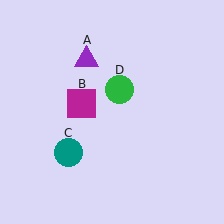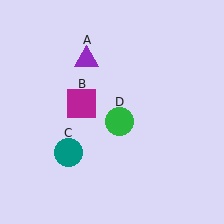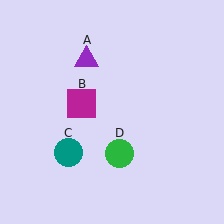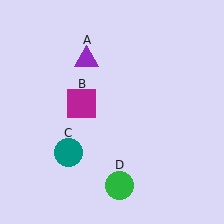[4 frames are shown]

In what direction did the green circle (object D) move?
The green circle (object D) moved down.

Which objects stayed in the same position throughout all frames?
Purple triangle (object A) and magenta square (object B) and teal circle (object C) remained stationary.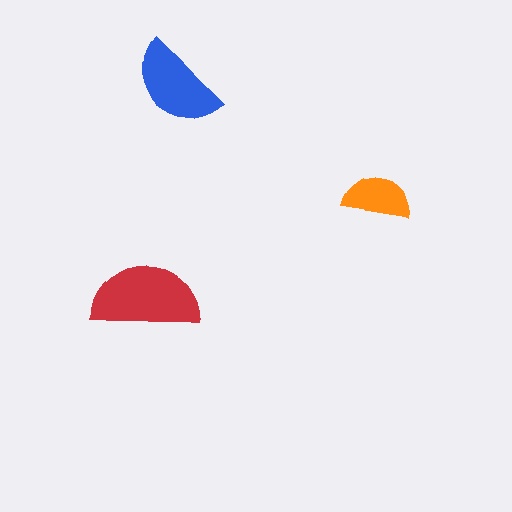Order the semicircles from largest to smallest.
the red one, the blue one, the orange one.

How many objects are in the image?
There are 3 objects in the image.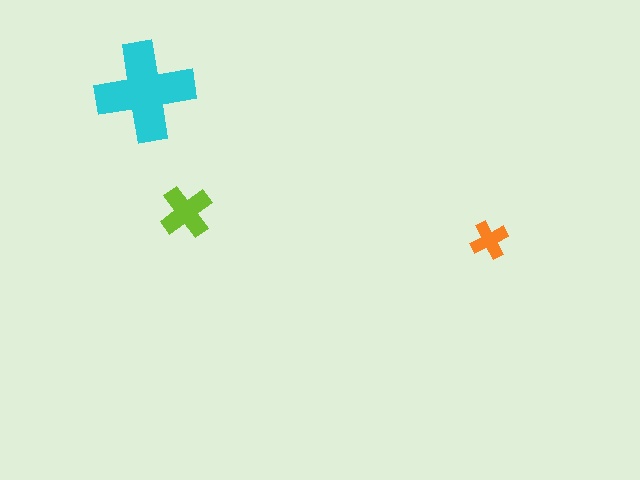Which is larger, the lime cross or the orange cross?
The lime one.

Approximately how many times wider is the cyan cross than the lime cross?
About 2 times wider.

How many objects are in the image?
There are 3 objects in the image.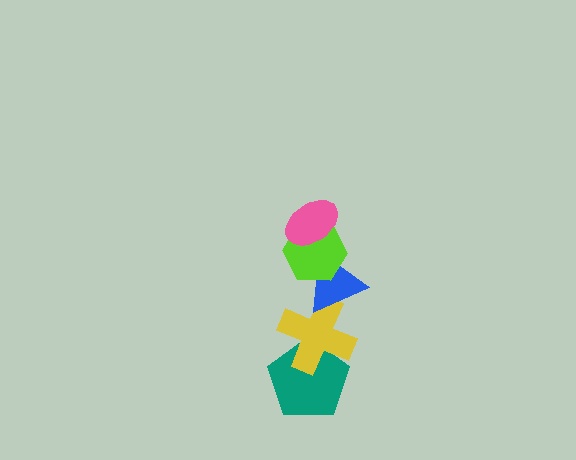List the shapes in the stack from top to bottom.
From top to bottom: the pink ellipse, the lime hexagon, the blue triangle, the yellow cross, the teal pentagon.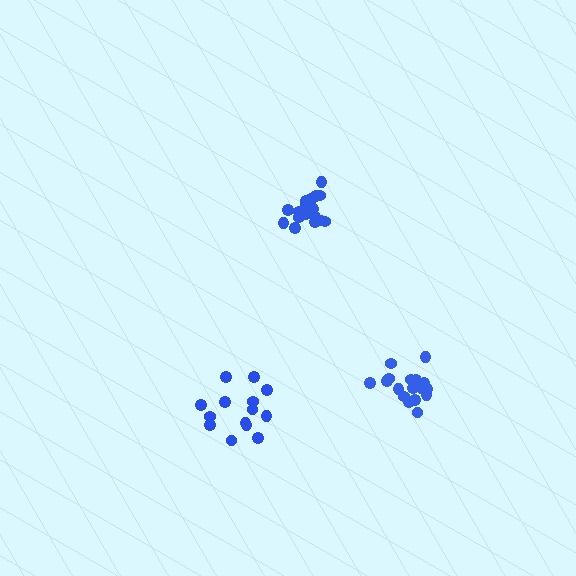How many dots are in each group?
Group 1: 17 dots, Group 2: 14 dots, Group 3: 18 dots (49 total).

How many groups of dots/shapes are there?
There are 3 groups.